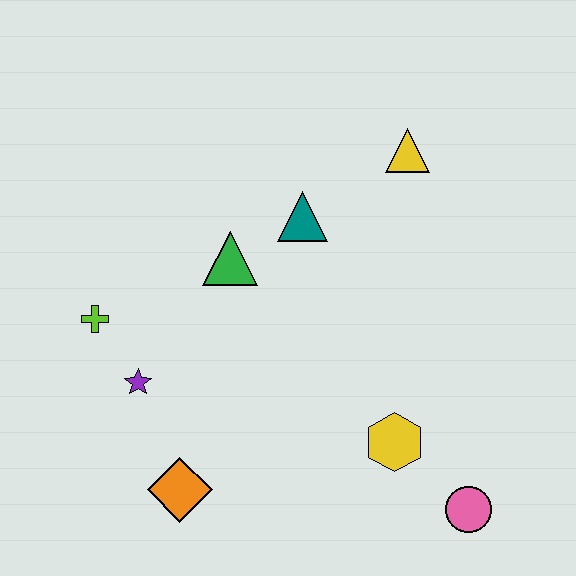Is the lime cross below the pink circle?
No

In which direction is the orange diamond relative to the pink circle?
The orange diamond is to the left of the pink circle.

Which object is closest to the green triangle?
The teal triangle is closest to the green triangle.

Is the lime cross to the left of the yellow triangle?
Yes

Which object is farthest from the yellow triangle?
The orange diamond is farthest from the yellow triangle.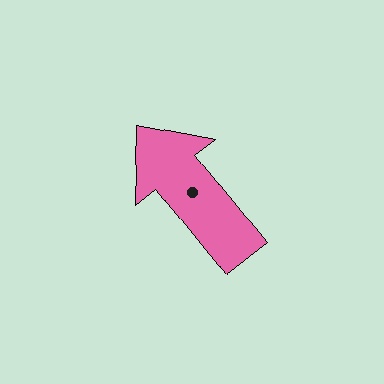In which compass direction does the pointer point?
Northwest.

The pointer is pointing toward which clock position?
Roughly 11 o'clock.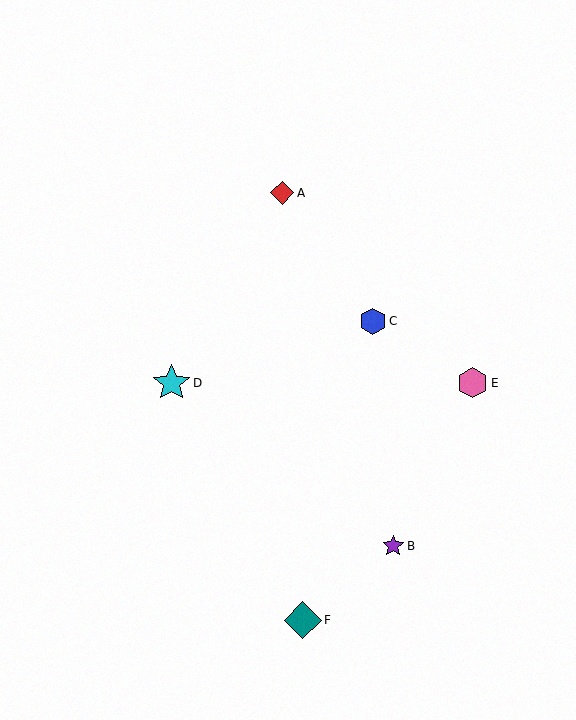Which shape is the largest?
The cyan star (labeled D) is the largest.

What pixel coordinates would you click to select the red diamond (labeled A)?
Click at (282, 193) to select the red diamond A.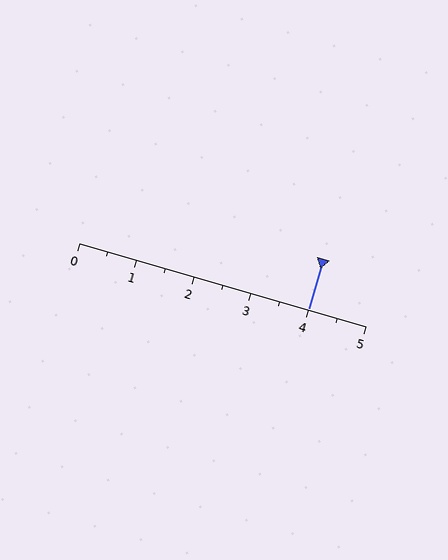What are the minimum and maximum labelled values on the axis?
The axis runs from 0 to 5.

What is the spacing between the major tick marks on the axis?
The major ticks are spaced 1 apart.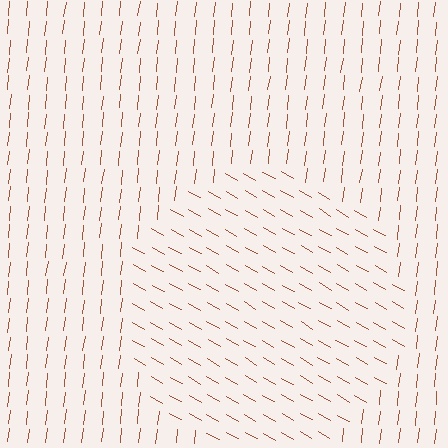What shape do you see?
I see a circle.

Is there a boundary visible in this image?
Yes, there is a texture boundary formed by a change in line orientation.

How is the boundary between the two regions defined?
The boundary is defined purely by a change in line orientation (approximately 67 degrees difference). All lines are the same color and thickness.